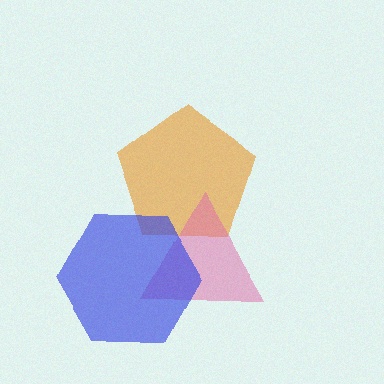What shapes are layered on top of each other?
The layered shapes are: an orange pentagon, a pink triangle, a blue hexagon.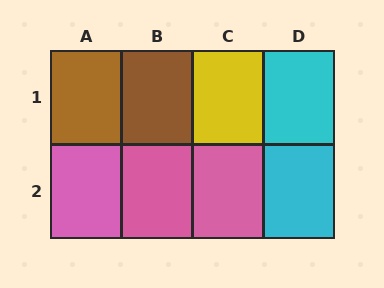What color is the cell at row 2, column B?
Pink.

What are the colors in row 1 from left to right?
Brown, brown, yellow, cyan.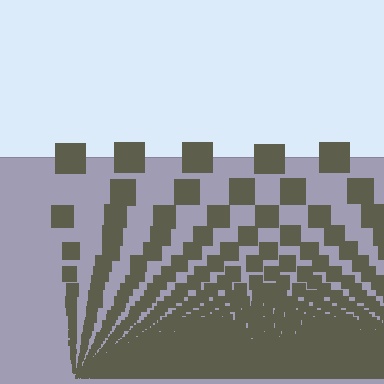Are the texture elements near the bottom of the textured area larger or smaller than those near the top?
Smaller. The gradient is inverted — elements near the bottom are smaller and denser.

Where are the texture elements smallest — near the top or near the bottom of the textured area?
Near the bottom.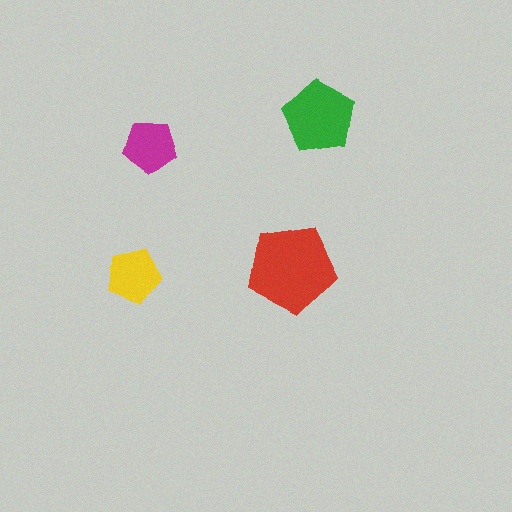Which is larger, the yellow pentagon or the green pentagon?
The green one.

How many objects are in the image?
There are 4 objects in the image.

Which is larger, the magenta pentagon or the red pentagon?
The red one.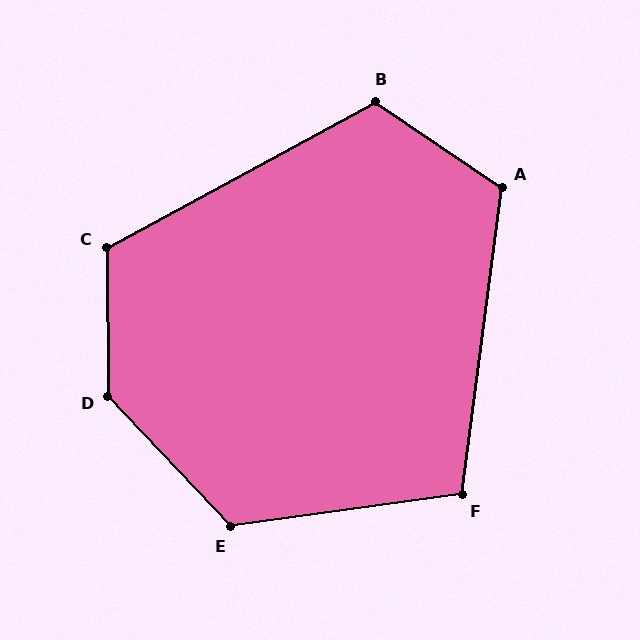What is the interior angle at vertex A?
Approximately 117 degrees (obtuse).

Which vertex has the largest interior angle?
D, at approximately 137 degrees.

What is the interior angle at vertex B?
Approximately 117 degrees (obtuse).